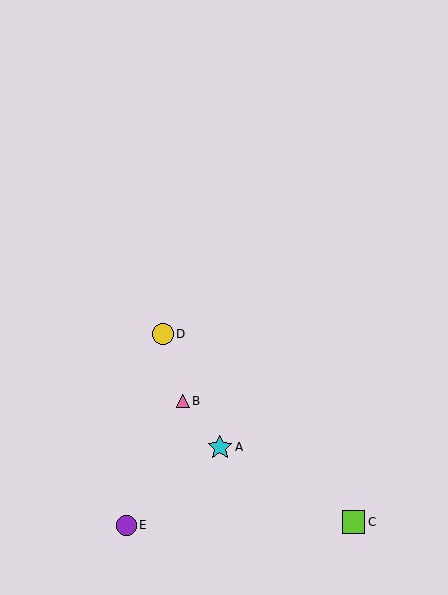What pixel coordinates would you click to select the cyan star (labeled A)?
Click at (220, 447) to select the cyan star A.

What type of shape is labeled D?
Shape D is a yellow circle.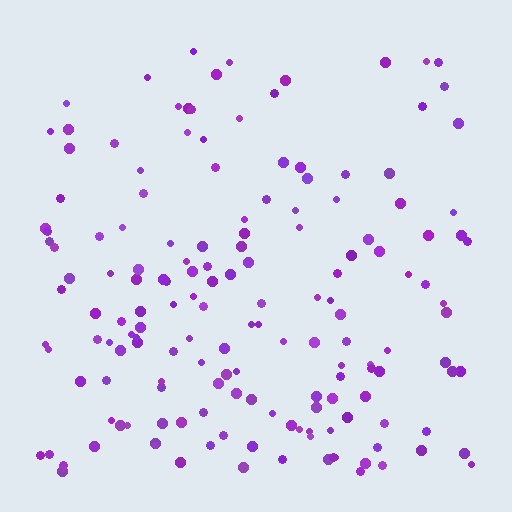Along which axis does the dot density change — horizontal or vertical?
Vertical.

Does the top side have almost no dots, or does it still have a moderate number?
Still a moderate number, just noticeably fewer than the bottom.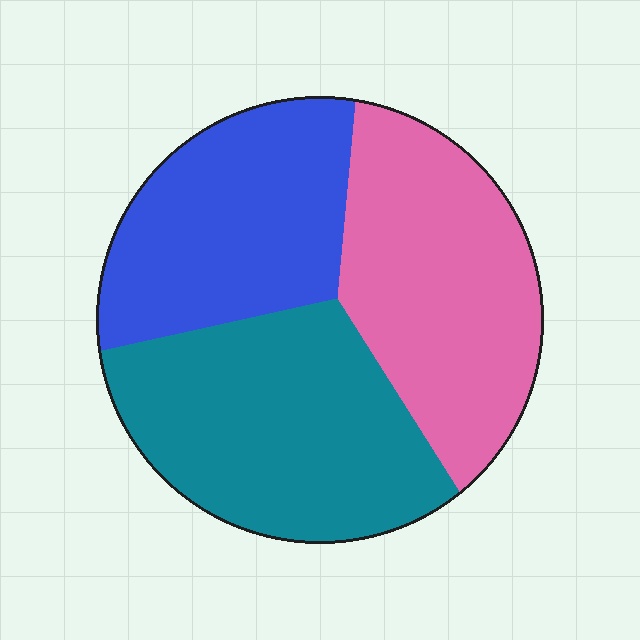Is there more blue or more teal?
Teal.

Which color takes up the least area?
Blue, at roughly 30%.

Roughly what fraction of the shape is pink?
Pink covers around 35% of the shape.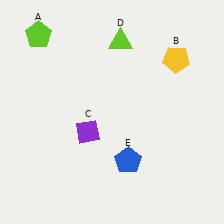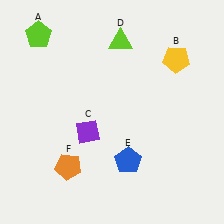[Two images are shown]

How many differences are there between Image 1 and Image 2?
There is 1 difference between the two images.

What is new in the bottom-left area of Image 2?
An orange pentagon (F) was added in the bottom-left area of Image 2.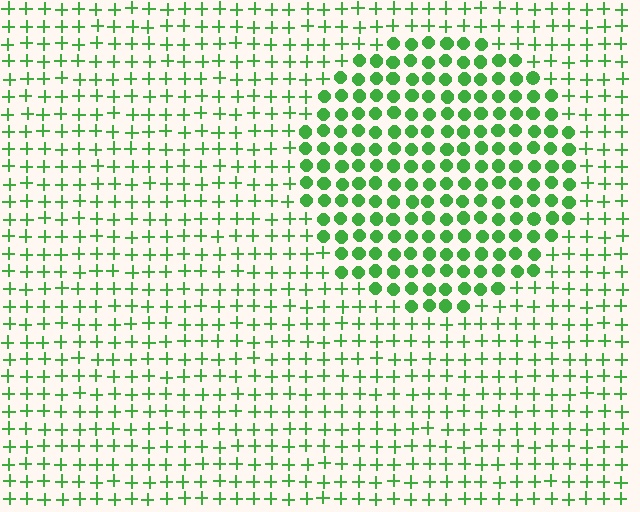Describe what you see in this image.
The image is filled with small green elements arranged in a uniform grid. A circle-shaped region contains circles, while the surrounding area contains plus signs. The boundary is defined purely by the change in element shape.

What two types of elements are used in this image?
The image uses circles inside the circle region and plus signs outside it.